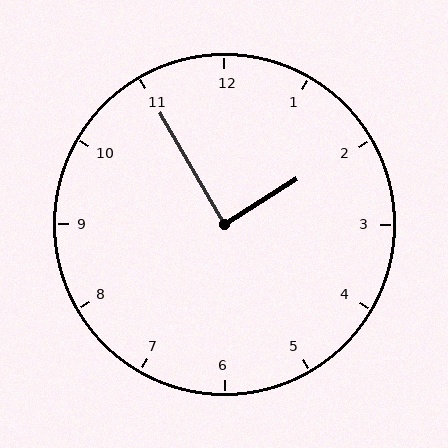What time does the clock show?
1:55.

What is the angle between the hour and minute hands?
Approximately 88 degrees.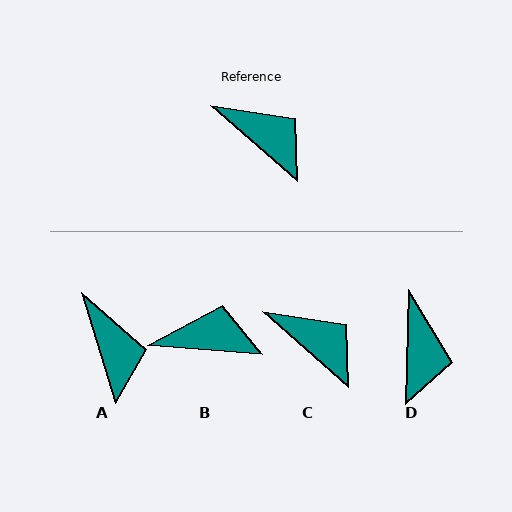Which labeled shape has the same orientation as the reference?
C.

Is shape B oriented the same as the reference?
No, it is off by about 37 degrees.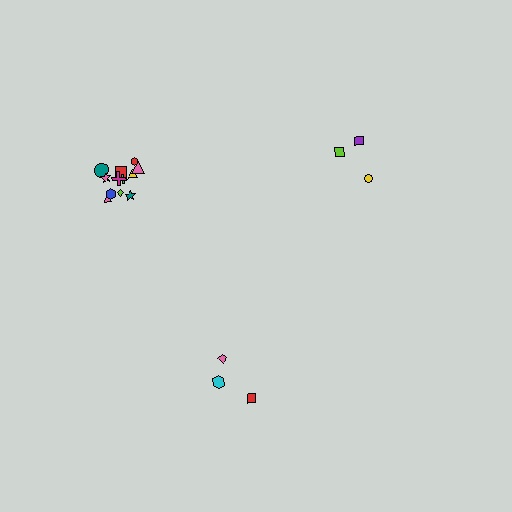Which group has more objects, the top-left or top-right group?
The top-left group.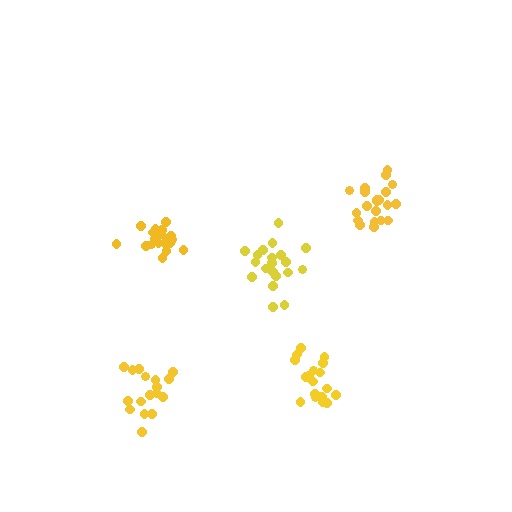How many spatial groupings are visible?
There are 5 spatial groupings.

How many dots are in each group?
Group 1: 18 dots, Group 2: 19 dots, Group 3: 21 dots, Group 4: 17 dots, Group 5: 20 dots (95 total).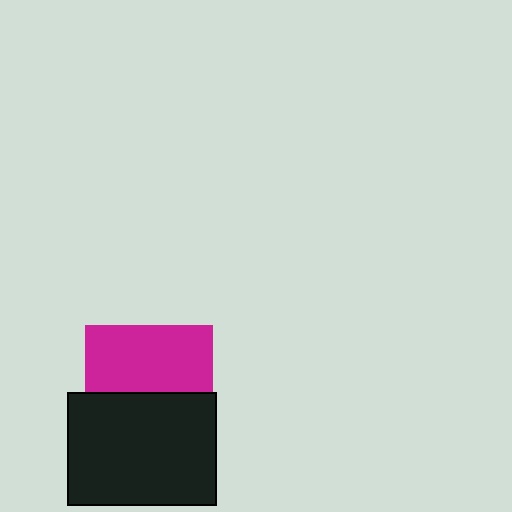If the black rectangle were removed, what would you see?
You would see the complete magenta square.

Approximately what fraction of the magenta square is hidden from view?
Roughly 48% of the magenta square is hidden behind the black rectangle.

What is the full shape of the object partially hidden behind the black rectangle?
The partially hidden object is a magenta square.